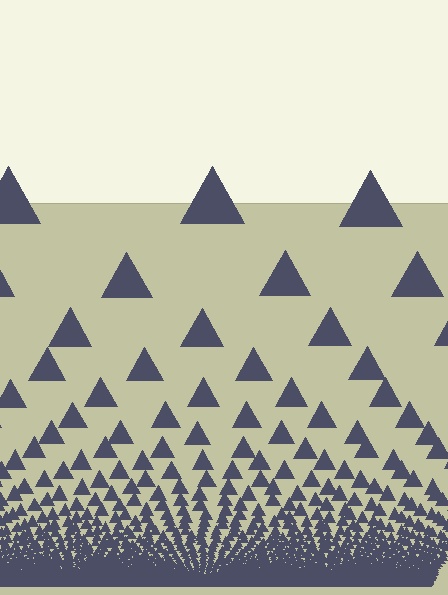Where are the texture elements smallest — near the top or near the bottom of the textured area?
Near the bottom.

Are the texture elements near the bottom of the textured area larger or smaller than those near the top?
Smaller. The gradient is inverted — elements near the bottom are smaller and denser.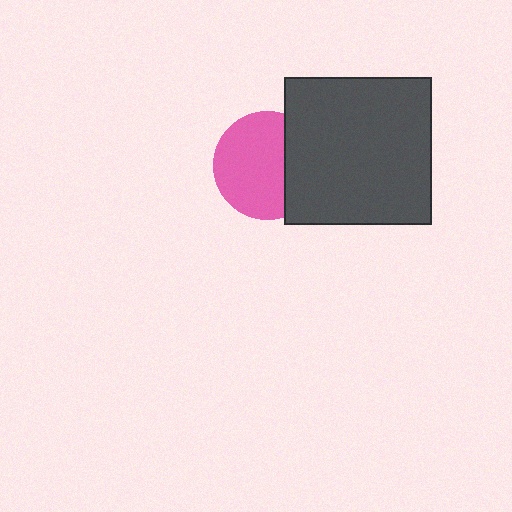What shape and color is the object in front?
The object in front is a dark gray square.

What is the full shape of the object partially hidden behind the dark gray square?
The partially hidden object is a pink circle.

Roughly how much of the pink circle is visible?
Most of it is visible (roughly 68%).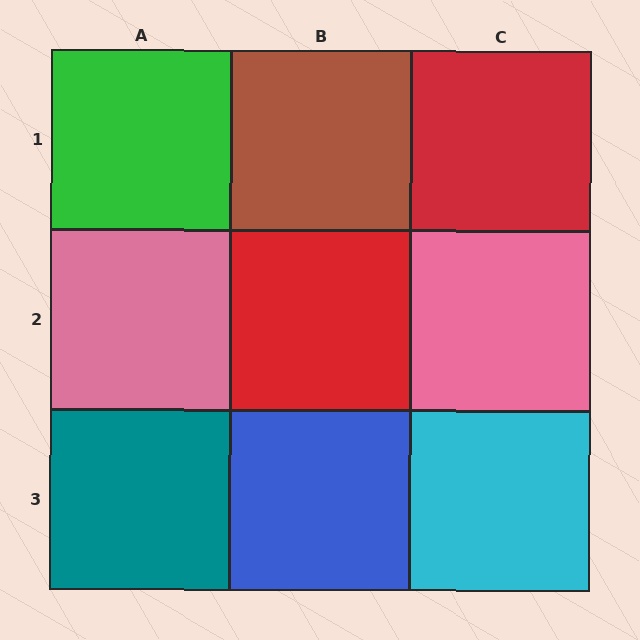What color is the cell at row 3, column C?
Cyan.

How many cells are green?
1 cell is green.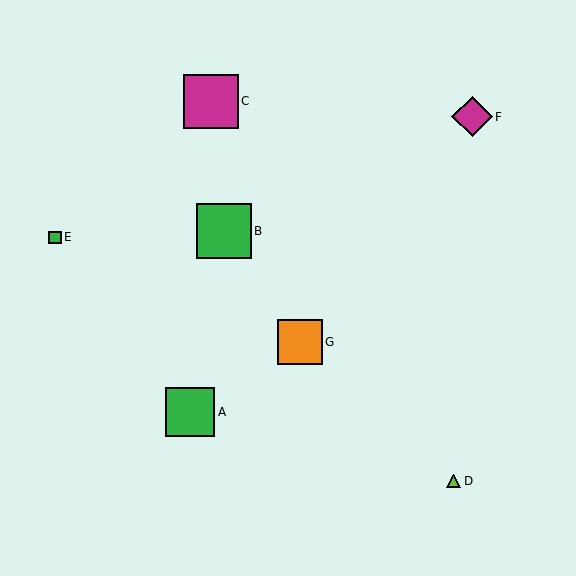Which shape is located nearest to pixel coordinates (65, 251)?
The green square (labeled E) at (55, 237) is nearest to that location.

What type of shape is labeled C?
Shape C is a magenta square.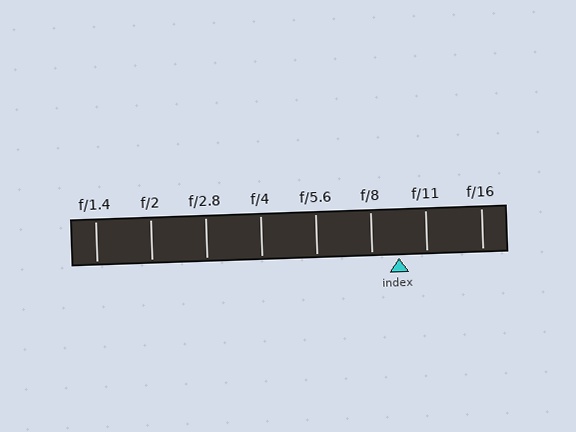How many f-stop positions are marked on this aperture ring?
There are 8 f-stop positions marked.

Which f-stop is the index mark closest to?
The index mark is closest to f/8.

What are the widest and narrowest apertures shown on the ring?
The widest aperture shown is f/1.4 and the narrowest is f/16.